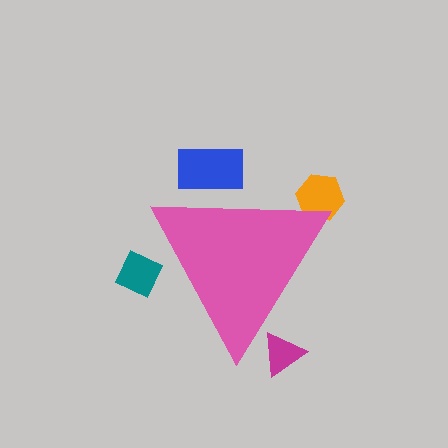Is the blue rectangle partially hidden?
Yes, the blue rectangle is partially hidden behind the pink triangle.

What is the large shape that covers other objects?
A pink triangle.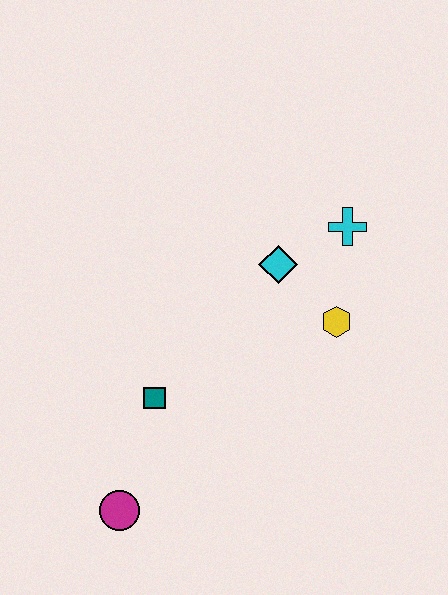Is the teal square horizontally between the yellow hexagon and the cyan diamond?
No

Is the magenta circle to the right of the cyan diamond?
No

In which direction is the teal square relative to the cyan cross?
The teal square is to the left of the cyan cross.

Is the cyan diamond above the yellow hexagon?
Yes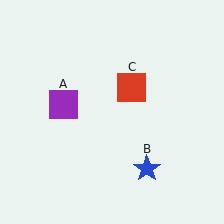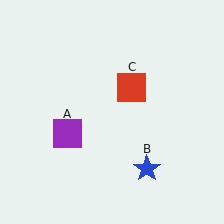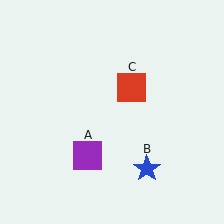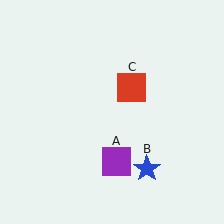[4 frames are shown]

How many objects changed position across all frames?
1 object changed position: purple square (object A).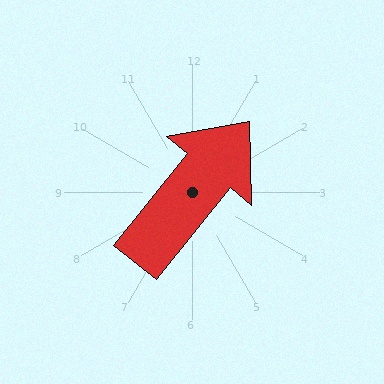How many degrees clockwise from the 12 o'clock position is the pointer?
Approximately 39 degrees.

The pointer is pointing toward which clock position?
Roughly 1 o'clock.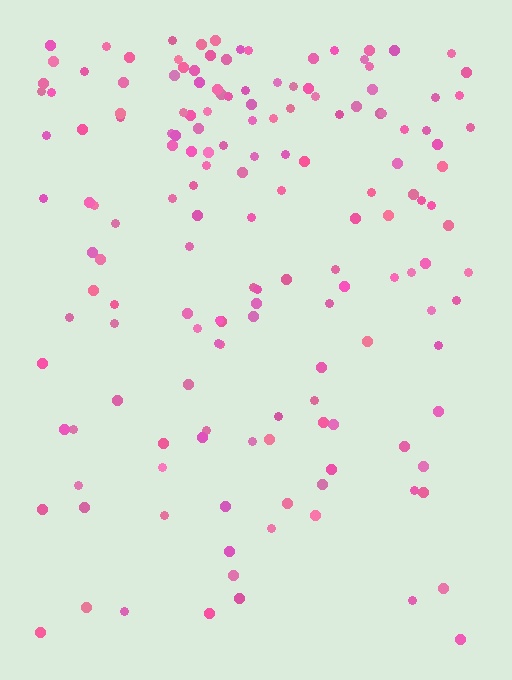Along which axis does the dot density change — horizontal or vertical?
Vertical.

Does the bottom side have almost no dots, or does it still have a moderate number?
Still a moderate number, just noticeably fewer than the top.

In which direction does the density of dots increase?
From bottom to top, with the top side densest.